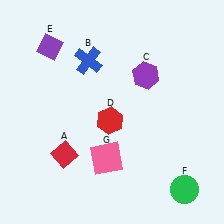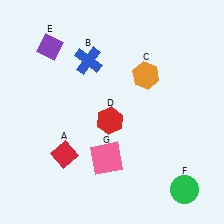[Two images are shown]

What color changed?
The hexagon (C) changed from purple in Image 1 to orange in Image 2.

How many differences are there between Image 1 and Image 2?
There is 1 difference between the two images.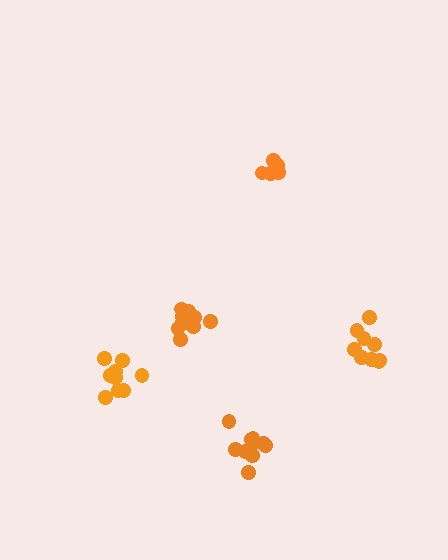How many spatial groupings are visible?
There are 5 spatial groupings.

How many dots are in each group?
Group 1: 10 dots, Group 2: 5 dots, Group 3: 9 dots, Group 4: 10 dots, Group 5: 9 dots (43 total).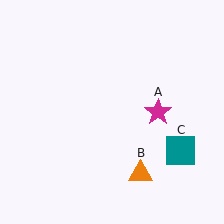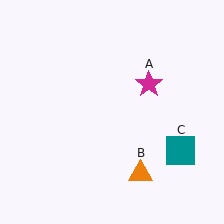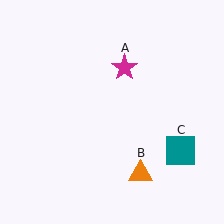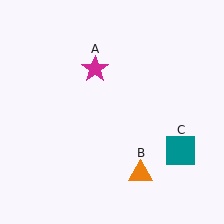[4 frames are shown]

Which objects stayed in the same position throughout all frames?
Orange triangle (object B) and teal square (object C) remained stationary.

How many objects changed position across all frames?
1 object changed position: magenta star (object A).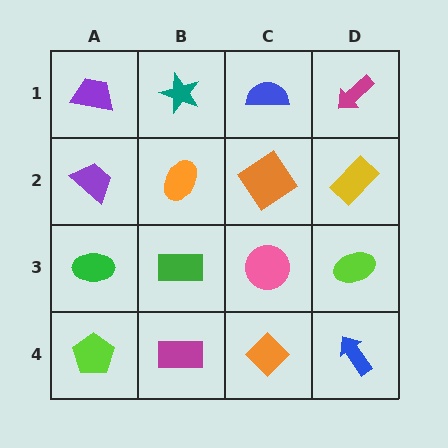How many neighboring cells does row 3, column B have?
4.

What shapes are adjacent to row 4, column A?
A green ellipse (row 3, column A), a magenta rectangle (row 4, column B).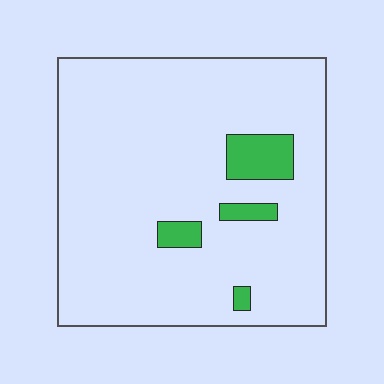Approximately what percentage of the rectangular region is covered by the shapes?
Approximately 10%.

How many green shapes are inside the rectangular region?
4.